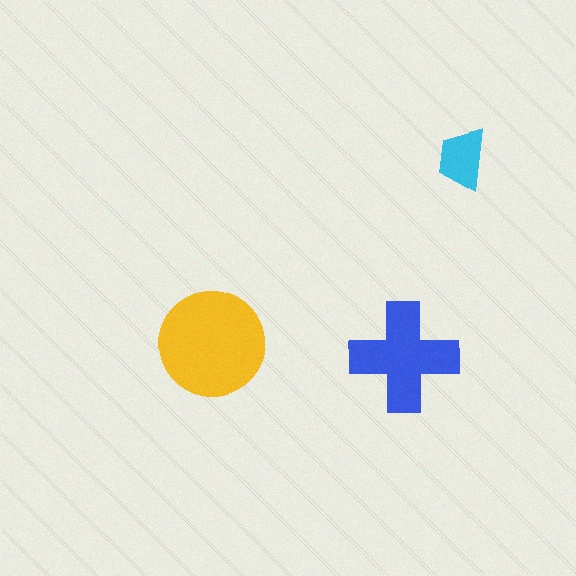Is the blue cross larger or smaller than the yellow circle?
Smaller.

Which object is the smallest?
The cyan trapezoid.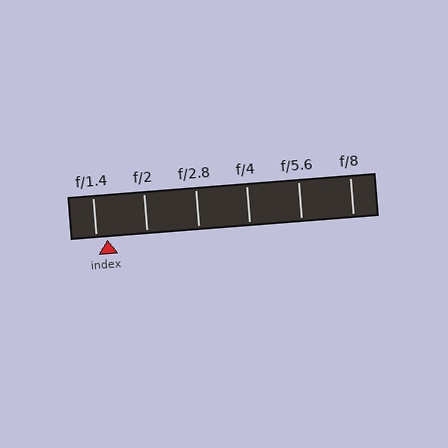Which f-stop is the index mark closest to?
The index mark is closest to f/1.4.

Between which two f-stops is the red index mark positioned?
The index mark is between f/1.4 and f/2.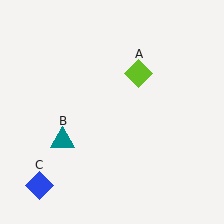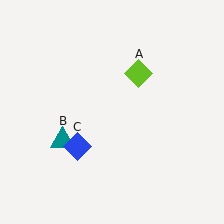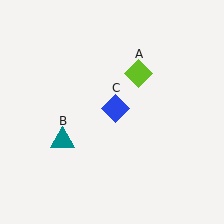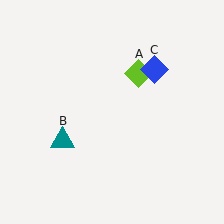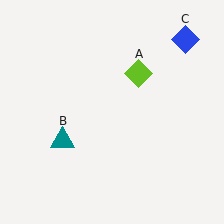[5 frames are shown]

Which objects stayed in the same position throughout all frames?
Lime diamond (object A) and teal triangle (object B) remained stationary.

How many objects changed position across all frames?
1 object changed position: blue diamond (object C).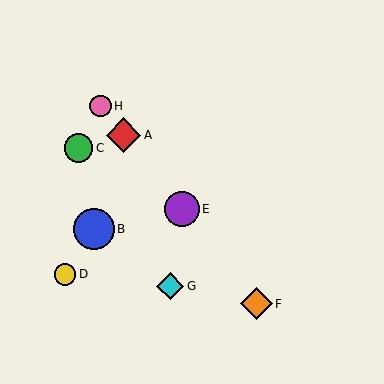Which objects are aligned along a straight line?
Objects A, E, F, H are aligned along a straight line.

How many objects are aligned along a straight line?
4 objects (A, E, F, H) are aligned along a straight line.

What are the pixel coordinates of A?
Object A is at (123, 135).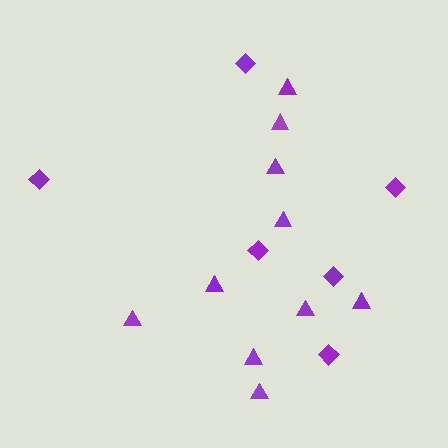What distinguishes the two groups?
There are 2 groups: one group of diamonds (6) and one group of triangles (10).